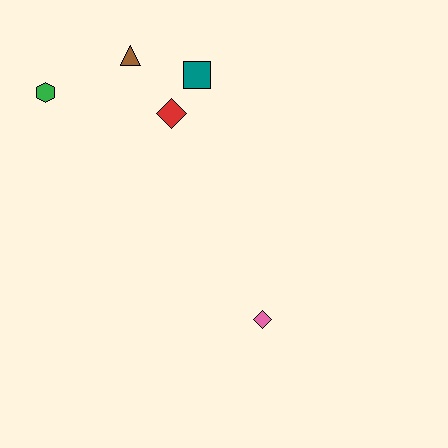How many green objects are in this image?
There is 1 green object.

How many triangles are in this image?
There is 1 triangle.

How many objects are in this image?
There are 5 objects.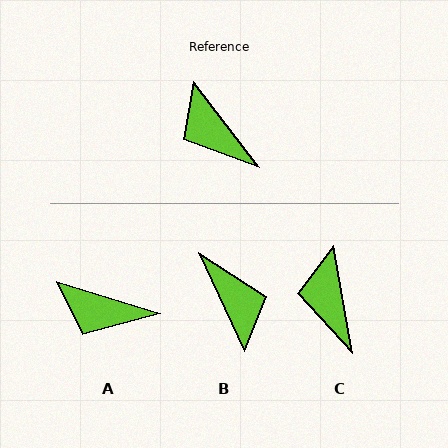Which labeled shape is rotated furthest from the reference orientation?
B, about 167 degrees away.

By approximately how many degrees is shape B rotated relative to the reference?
Approximately 167 degrees counter-clockwise.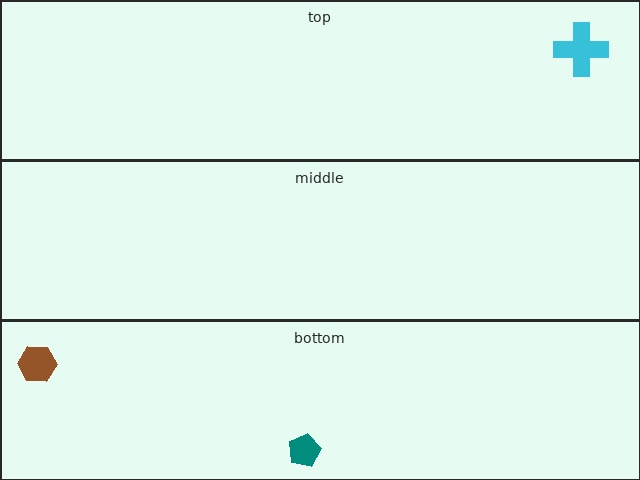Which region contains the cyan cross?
The top region.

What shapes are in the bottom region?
The brown hexagon, the teal pentagon.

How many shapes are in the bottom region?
2.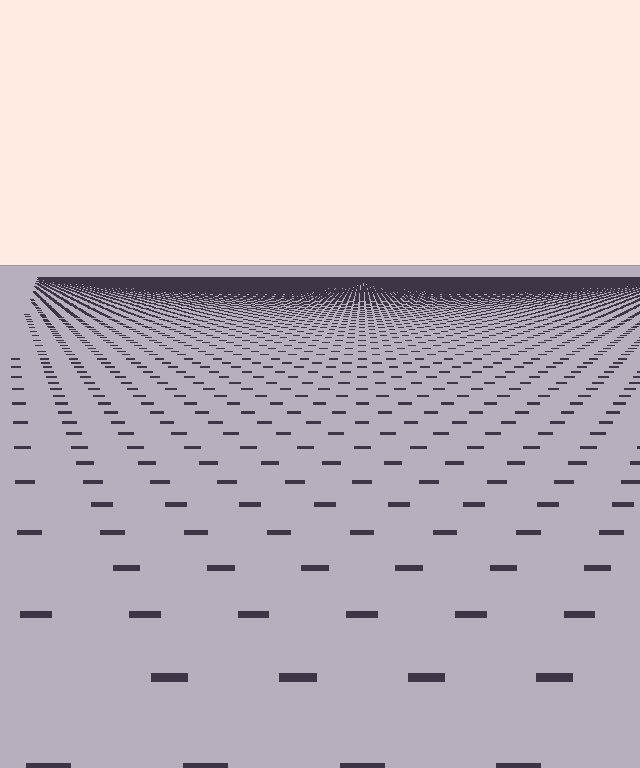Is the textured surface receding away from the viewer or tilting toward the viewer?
The surface is receding away from the viewer. Texture elements get smaller and denser toward the top.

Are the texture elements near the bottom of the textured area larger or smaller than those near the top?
Larger. Near the bottom, elements are closer to the viewer and appear at a bigger on-screen size.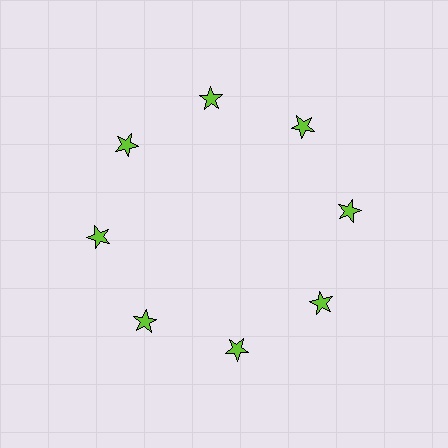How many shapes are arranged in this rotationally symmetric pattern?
There are 8 shapes, arranged in 8 groups of 1.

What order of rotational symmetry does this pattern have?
This pattern has 8-fold rotational symmetry.